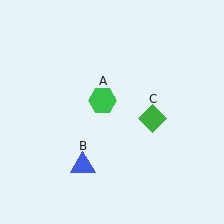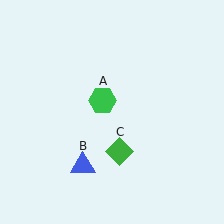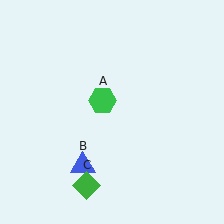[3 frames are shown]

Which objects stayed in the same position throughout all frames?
Green hexagon (object A) and blue triangle (object B) remained stationary.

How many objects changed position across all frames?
1 object changed position: green diamond (object C).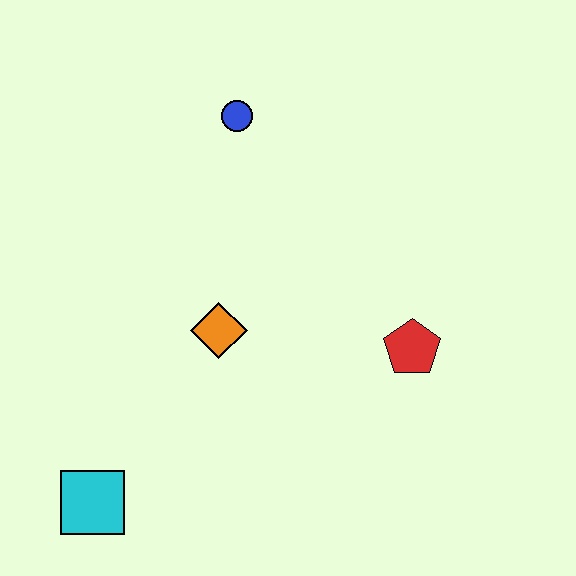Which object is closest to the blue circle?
The orange diamond is closest to the blue circle.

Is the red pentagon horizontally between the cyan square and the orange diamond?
No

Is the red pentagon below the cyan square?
No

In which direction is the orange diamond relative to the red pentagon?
The orange diamond is to the left of the red pentagon.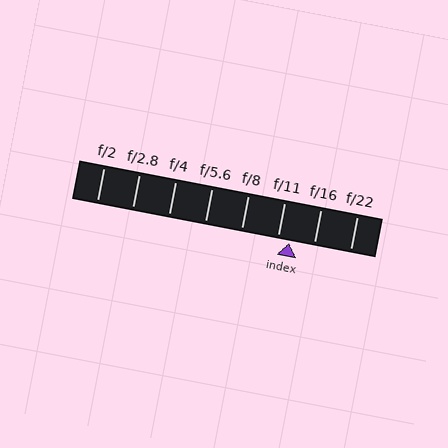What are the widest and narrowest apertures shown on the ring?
The widest aperture shown is f/2 and the narrowest is f/22.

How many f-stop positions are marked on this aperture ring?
There are 8 f-stop positions marked.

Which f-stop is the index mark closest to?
The index mark is closest to f/11.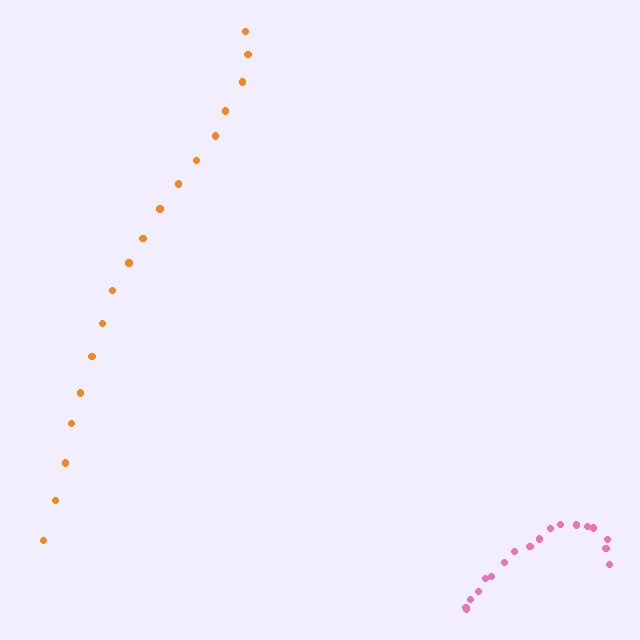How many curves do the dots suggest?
There are 2 distinct paths.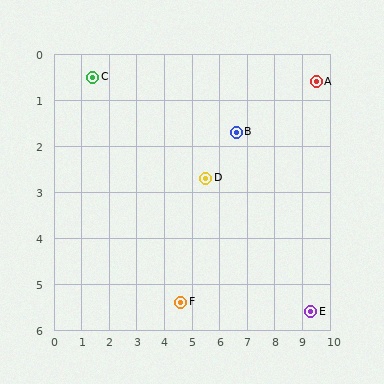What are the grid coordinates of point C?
Point C is at approximately (1.4, 0.5).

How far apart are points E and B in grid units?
Points E and B are about 4.7 grid units apart.